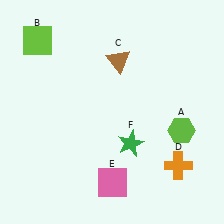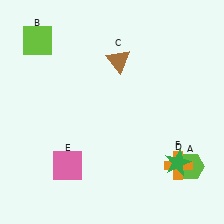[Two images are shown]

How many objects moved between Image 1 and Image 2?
3 objects moved between the two images.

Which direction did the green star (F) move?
The green star (F) moved right.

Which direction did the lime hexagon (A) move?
The lime hexagon (A) moved down.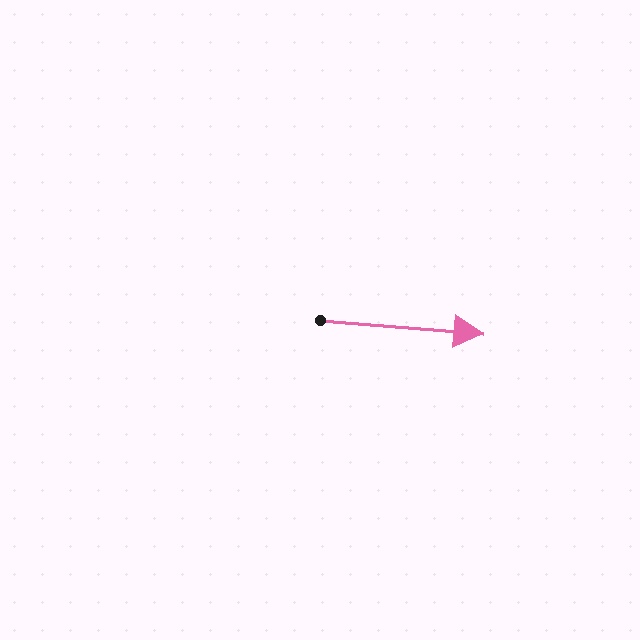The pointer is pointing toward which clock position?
Roughly 3 o'clock.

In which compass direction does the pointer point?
East.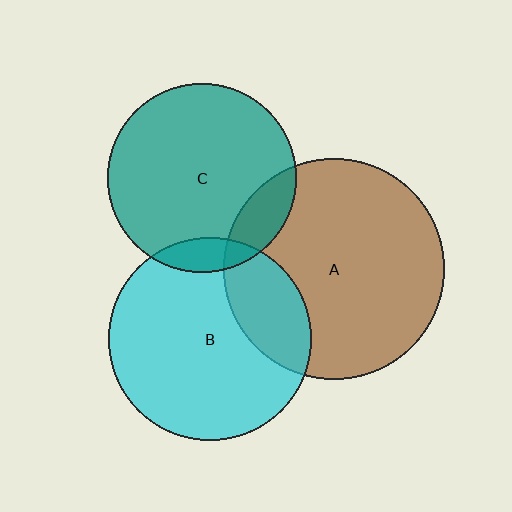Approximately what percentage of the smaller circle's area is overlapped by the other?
Approximately 25%.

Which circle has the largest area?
Circle A (brown).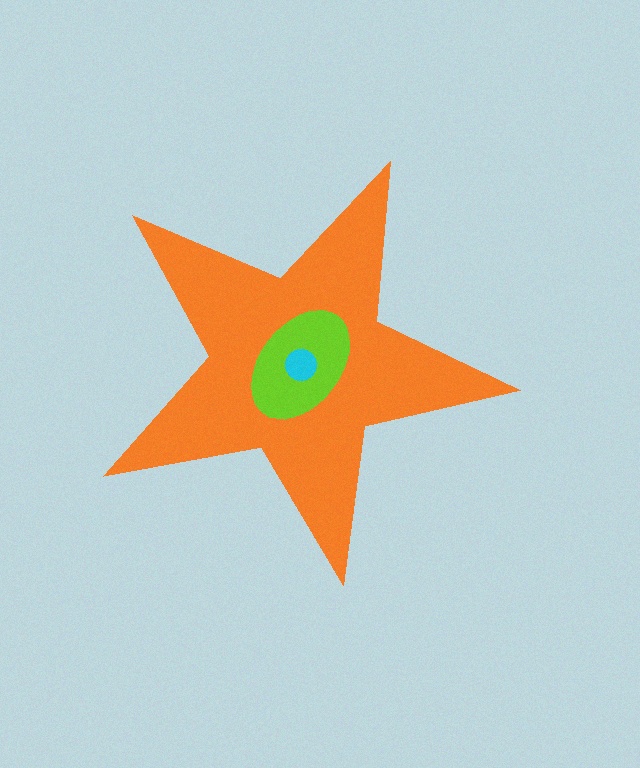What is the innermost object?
The cyan circle.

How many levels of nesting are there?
3.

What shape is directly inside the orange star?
The lime ellipse.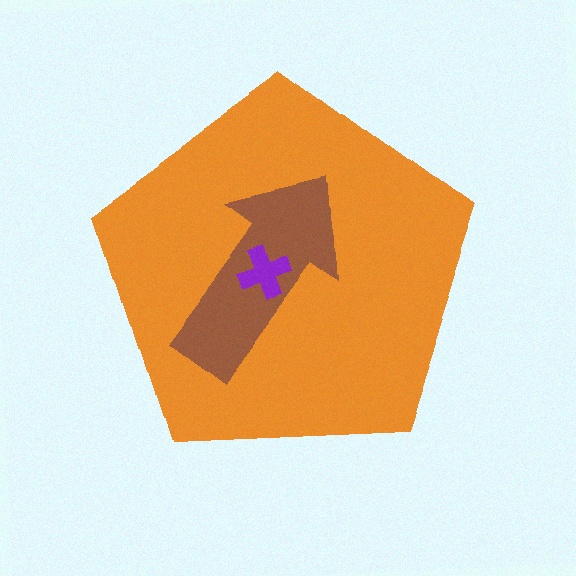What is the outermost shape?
The orange pentagon.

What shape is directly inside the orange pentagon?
The brown arrow.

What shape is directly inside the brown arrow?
The purple cross.